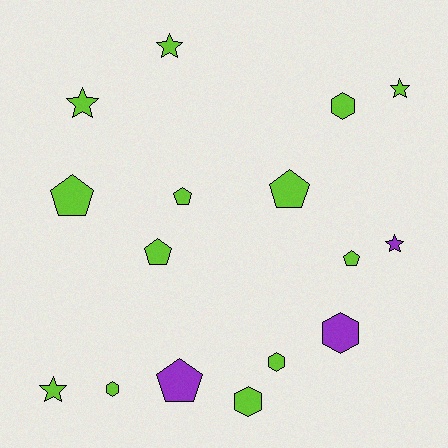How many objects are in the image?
There are 16 objects.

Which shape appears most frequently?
Pentagon, with 6 objects.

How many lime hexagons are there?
There are 4 lime hexagons.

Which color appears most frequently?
Lime, with 13 objects.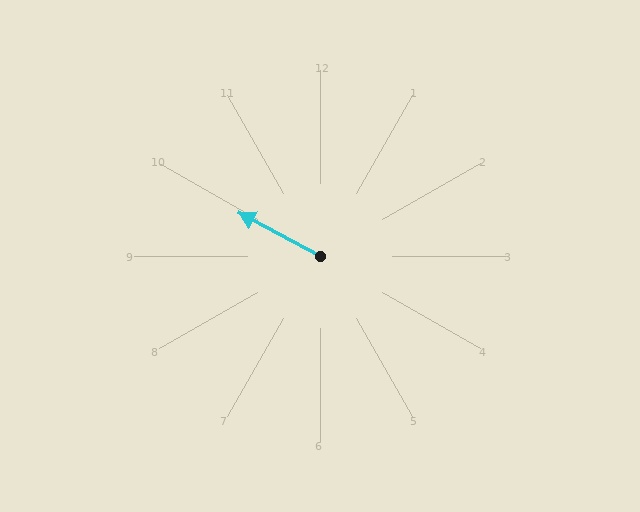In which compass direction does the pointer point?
Northwest.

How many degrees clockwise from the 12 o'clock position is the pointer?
Approximately 298 degrees.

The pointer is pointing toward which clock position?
Roughly 10 o'clock.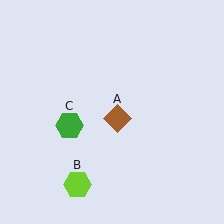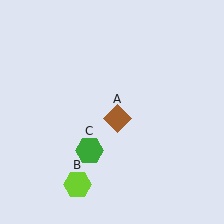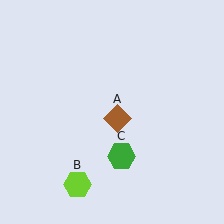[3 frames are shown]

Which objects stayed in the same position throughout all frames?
Brown diamond (object A) and lime hexagon (object B) remained stationary.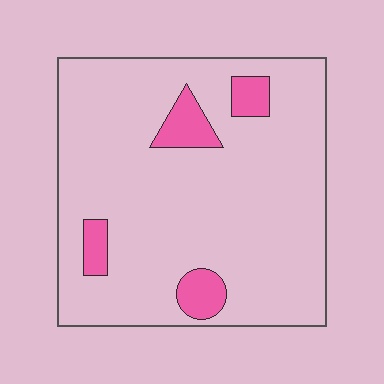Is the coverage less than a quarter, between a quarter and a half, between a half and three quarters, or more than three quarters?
Less than a quarter.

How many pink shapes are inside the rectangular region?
4.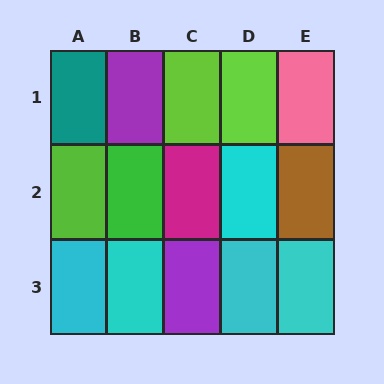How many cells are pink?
1 cell is pink.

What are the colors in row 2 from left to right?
Lime, green, magenta, cyan, brown.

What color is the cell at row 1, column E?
Pink.